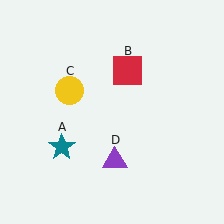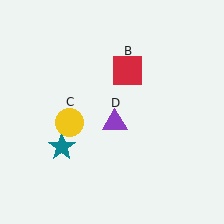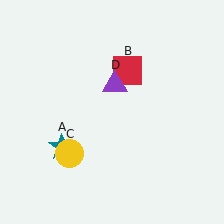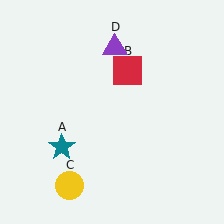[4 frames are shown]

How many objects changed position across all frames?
2 objects changed position: yellow circle (object C), purple triangle (object D).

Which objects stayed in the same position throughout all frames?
Teal star (object A) and red square (object B) remained stationary.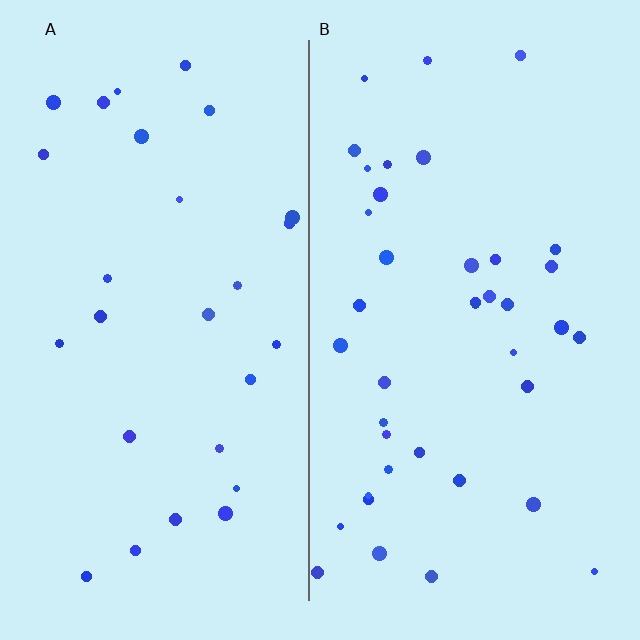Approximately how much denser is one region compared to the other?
Approximately 1.5× — region B over region A.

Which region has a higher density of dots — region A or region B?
B (the right).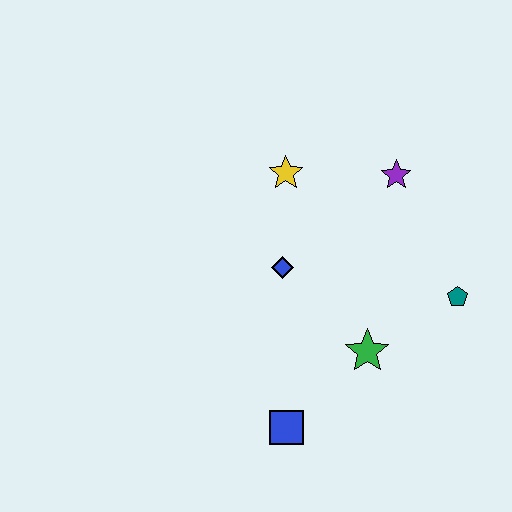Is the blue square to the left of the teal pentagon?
Yes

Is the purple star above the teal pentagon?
Yes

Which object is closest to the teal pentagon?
The green star is closest to the teal pentagon.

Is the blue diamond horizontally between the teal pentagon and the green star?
No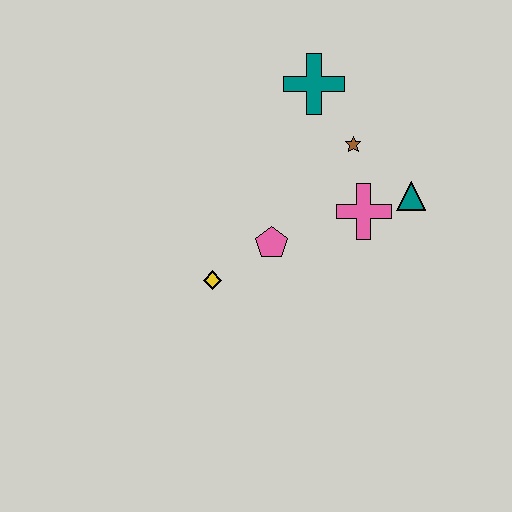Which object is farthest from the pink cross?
The yellow diamond is farthest from the pink cross.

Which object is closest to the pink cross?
The teal triangle is closest to the pink cross.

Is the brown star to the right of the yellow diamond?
Yes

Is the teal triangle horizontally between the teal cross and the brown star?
No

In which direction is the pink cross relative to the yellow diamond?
The pink cross is to the right of the yellow diamond.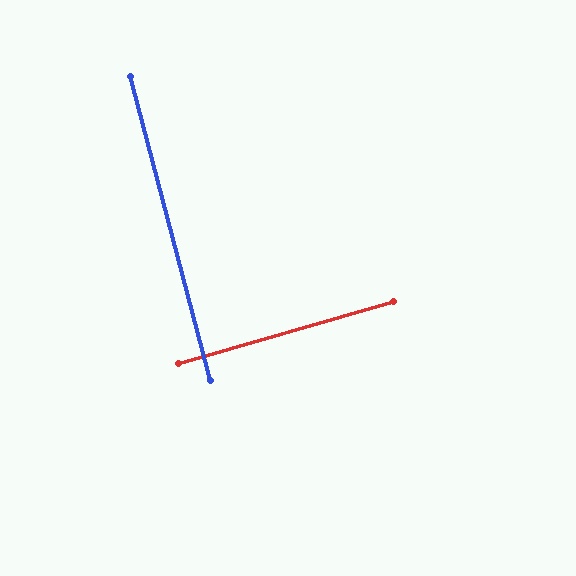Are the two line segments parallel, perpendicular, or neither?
Perpendicular — they meet at approximately 89°.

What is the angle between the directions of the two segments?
Approximately 89 degrees.